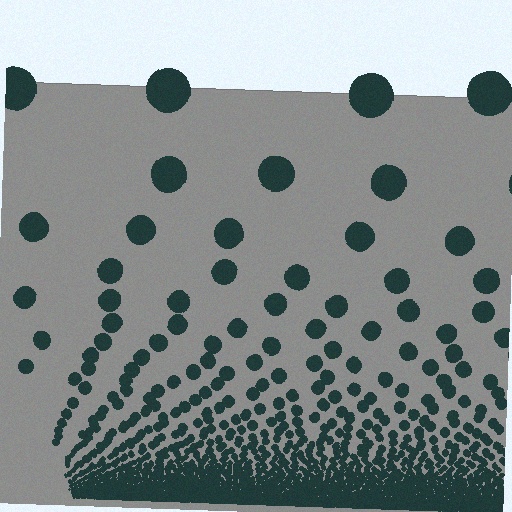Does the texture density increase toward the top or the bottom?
Density increases toward the bottom.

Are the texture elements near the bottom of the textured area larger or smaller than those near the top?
Smaller. The gradient is inverted — elements near the bottom are smaller and denser.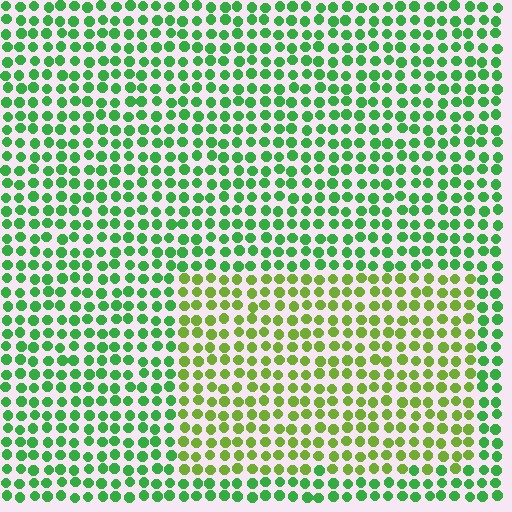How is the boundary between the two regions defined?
The boundary is defined purely by a slight shift in hue (about 37 degrees). Spacing, size, and orientation are identical on both sides.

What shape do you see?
I see a rectangle.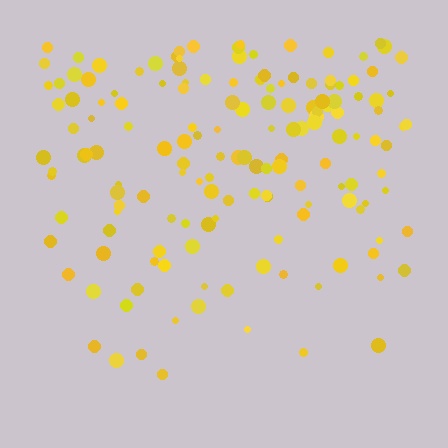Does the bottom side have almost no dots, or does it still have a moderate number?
Still a moderate number, just noticeably fewer than the top.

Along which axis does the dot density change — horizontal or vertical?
Vertical.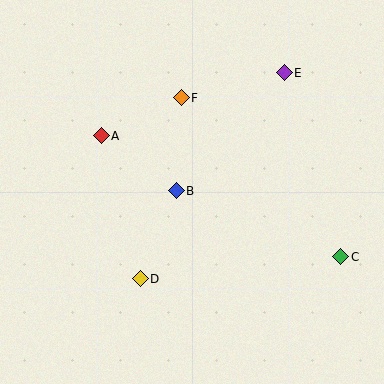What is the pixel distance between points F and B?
The distance between F and B is 93 pixels.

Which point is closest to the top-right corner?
Point E is closest to the top-right corner.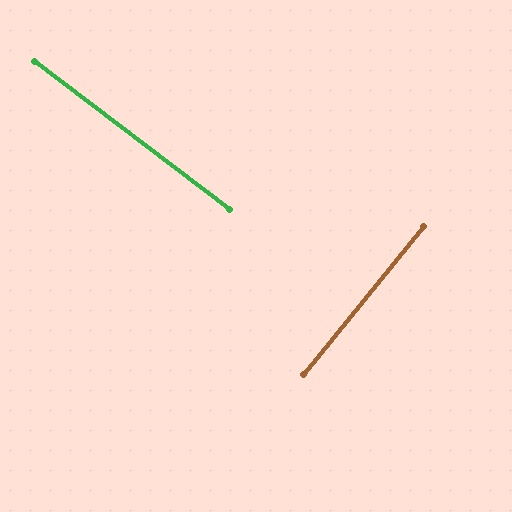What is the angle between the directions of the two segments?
Approximately 88 degrees.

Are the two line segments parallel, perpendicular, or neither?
Perpendicular — they meet at approximately 88°.